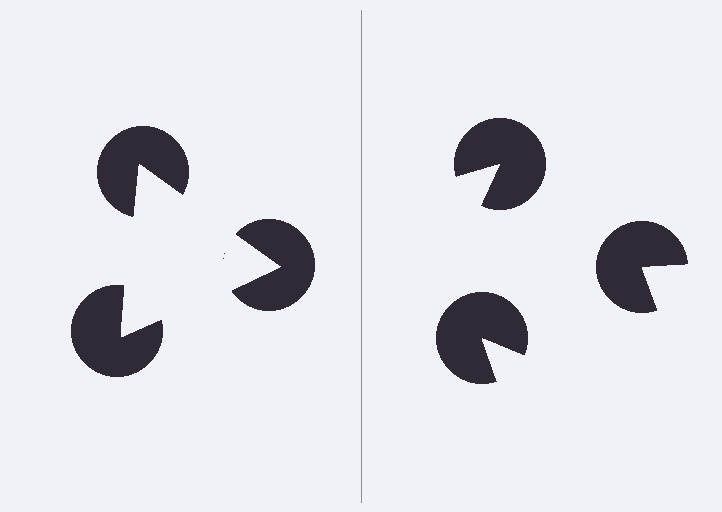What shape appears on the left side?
An illusory triangle.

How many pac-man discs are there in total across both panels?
6 — 3 on each side.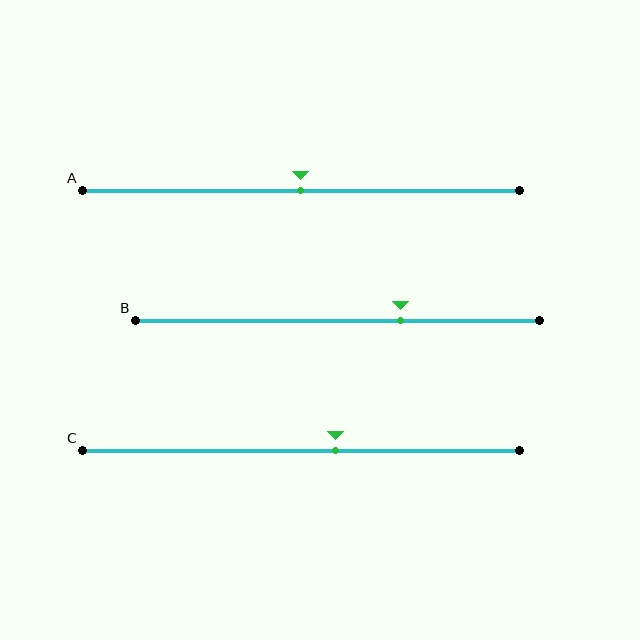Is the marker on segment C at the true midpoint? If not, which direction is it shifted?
No, the marker on segment C is shifted to the right by about 8% of the segment length.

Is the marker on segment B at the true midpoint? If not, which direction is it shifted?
No, the marker on segment B is shifted to the right by about 16% of the segment length.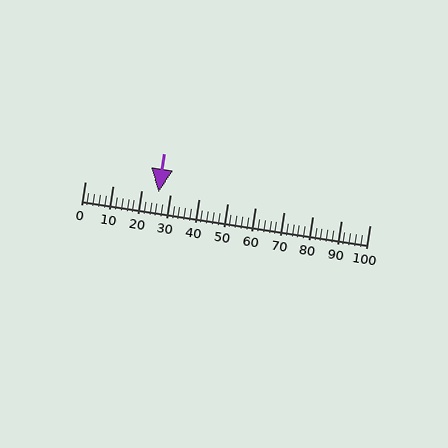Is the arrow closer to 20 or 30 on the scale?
The arrow is closer to 30.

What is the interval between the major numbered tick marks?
The major tick marks are spaced 10 units apart.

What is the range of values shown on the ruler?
The ruler shows values from 0 to 100.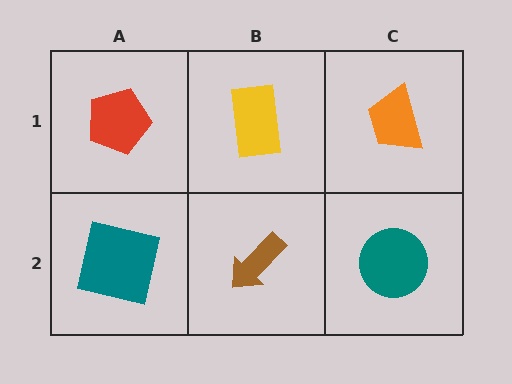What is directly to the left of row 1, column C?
A yellow rectangle.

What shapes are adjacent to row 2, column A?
A red pentagon (row 1, column A), a brown arrow (row 2, column B).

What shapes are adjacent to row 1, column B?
A brown arrow (row 2, column B), a red pentagon (row 1, column A), an orange trapezoid (row 1, column C).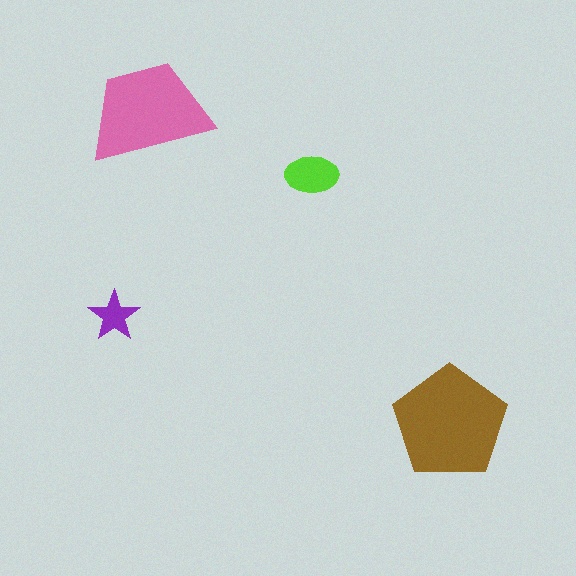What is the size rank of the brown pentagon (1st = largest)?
1st.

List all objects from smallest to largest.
The purple star, the lime ellipse, the pink trapezoid, the brown pentagon.